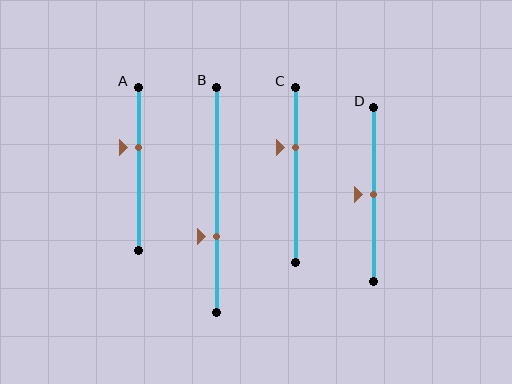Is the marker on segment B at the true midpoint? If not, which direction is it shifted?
No, the marker on segment B is shifted downward by about 16% of the segment length.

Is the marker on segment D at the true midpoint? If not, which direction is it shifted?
Yes, the marker on segment D is at the true midpoint.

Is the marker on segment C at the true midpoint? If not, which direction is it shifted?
No, the marker on segment C is shifted upward by about 16% of the segment length.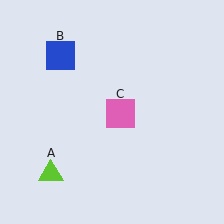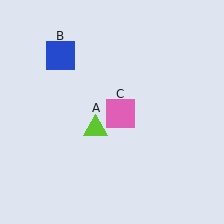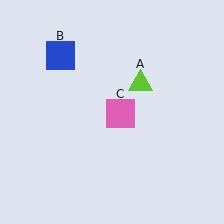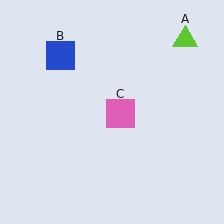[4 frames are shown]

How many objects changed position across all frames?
1 object changed position: lime triangle (object A).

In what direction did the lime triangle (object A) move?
The lime triangle (object A) moved up and to the right.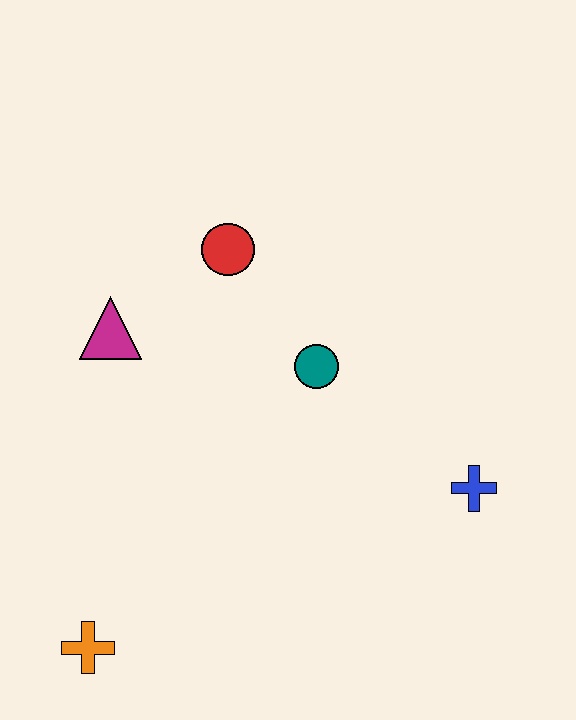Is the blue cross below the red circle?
Yes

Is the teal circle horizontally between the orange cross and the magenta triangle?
No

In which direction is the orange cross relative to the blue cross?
The orange cross is to the left of the blue cross.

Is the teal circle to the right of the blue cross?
No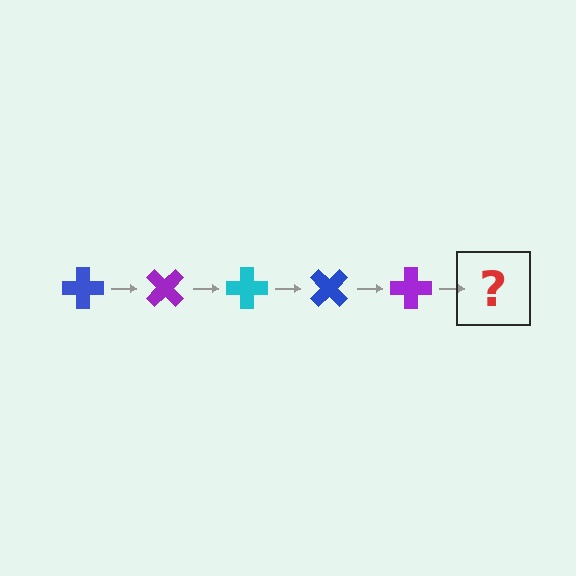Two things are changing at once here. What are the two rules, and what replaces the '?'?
The two rules are that it rotates 45 degrees each step and the color cycles through blue, purple, and cyan. The '?' should be a cyan cross, rotated 225 degrees from the start.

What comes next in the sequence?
The next element should be a cyan cross, rotated 225 degrees from the start.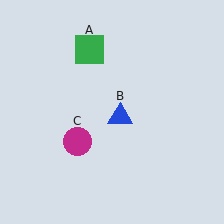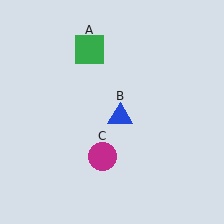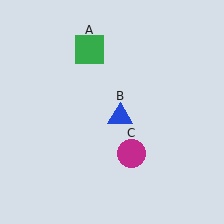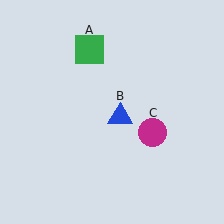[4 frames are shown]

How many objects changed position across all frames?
1 object changed position: magenta circle (object C).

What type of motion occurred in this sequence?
The magenta circle (object C) rotated counterclockwise around the center of the scene.